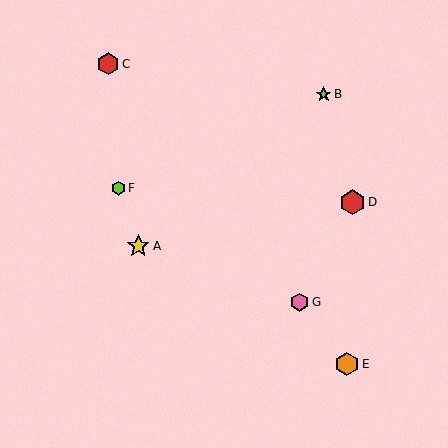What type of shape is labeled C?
Shape C is a red hexagon.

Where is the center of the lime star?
The center of the lime star is at (324, 94).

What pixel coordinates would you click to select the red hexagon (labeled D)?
Click at (352, 202) to select the red hexagon D.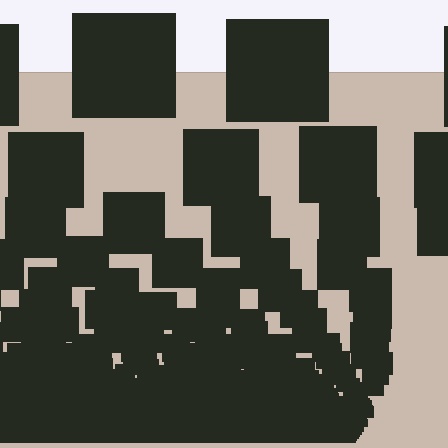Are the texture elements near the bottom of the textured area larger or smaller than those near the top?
Smaller. The gradient is inverted — elements near the bottom are smaller and denser.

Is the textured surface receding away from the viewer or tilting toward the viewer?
The surface appears to tilt toward the viewer. Texture elements get larger and sparser toward the top.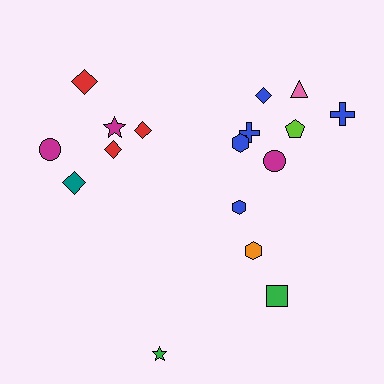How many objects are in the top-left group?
There are 6 objects.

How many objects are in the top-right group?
There are 8 objects.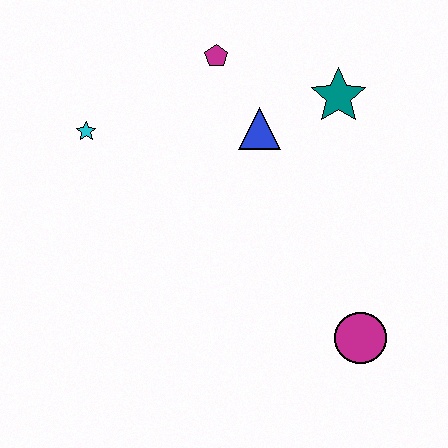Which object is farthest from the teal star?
The cyan star is farthest from the teal star.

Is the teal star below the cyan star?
No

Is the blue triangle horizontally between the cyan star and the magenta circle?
Yes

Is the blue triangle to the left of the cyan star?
No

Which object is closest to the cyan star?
The magenta pentagon is closest to the cyan star.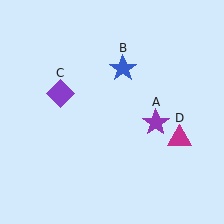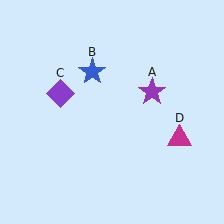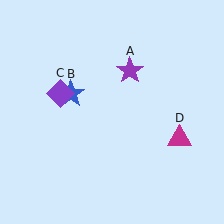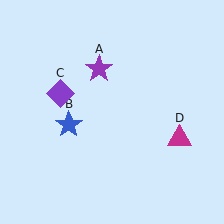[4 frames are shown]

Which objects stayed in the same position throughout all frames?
Purple diamond (object C) and magenta triangle (object D) remained stationary.